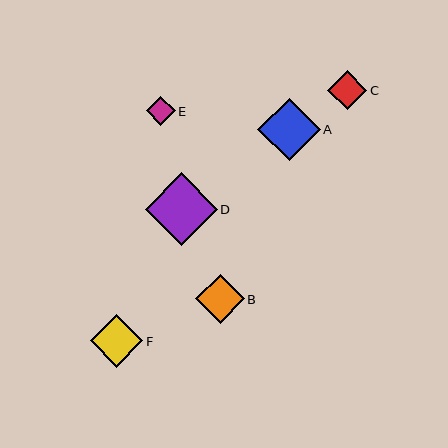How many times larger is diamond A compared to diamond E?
Diamond A is approximately 2.1 times the size of diamond E.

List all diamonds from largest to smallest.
From largest to smallest: D, A, F, B, C, E.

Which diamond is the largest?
Diamond D is the largest with a size of approximately 72 pixels.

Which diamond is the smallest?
Diamond E is the smallest with a size of approximately 29 pixels.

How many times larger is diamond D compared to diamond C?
Diamond D is approximately 1.9 times the size of diamond C.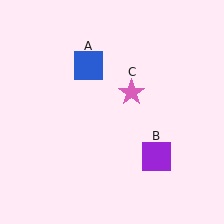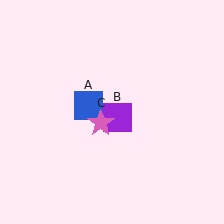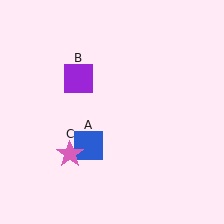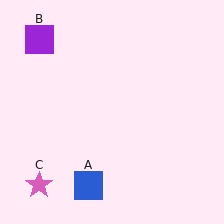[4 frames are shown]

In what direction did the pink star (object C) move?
The pink star (object C) moved down and to the left.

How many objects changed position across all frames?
3 objects changed position: blue square (object A), purple square (object B), pink star (object C).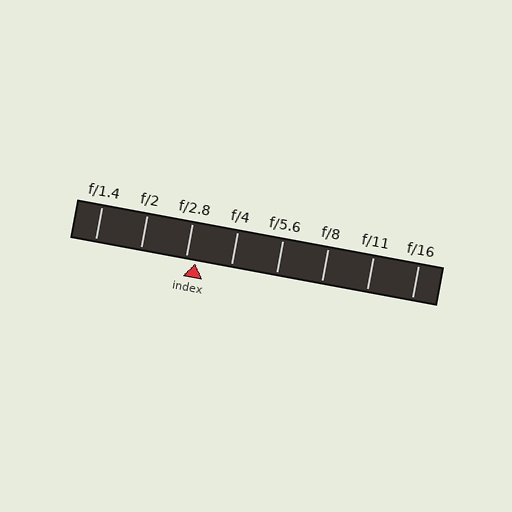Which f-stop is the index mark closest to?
The index mark is closest to f/2.8.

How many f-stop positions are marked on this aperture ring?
There are 8 f-stop positions marked.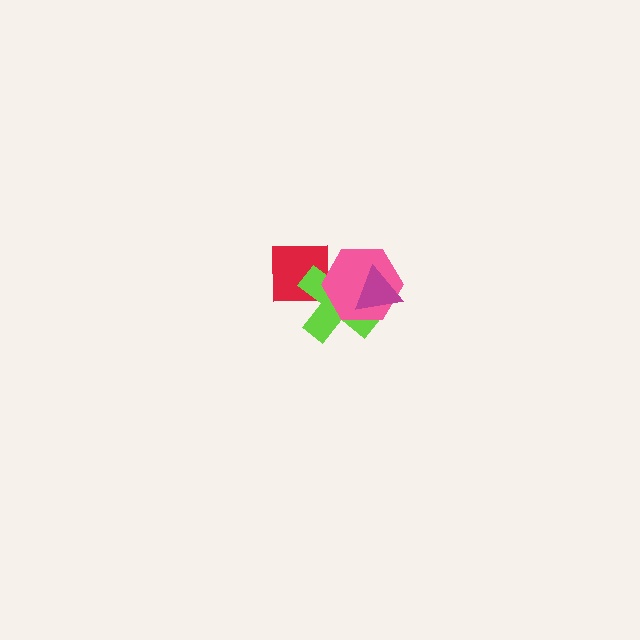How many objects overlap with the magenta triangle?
2 objects overlap with the magenta triangle.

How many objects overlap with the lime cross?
3 objects overlap with the lime cross.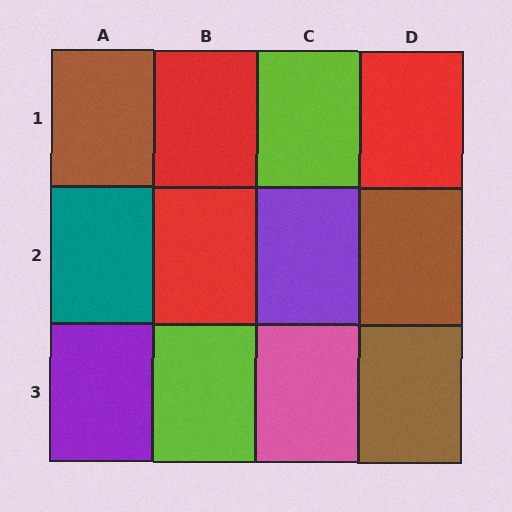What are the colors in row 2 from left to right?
Teal, red, purple, brown.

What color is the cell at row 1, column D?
Red.